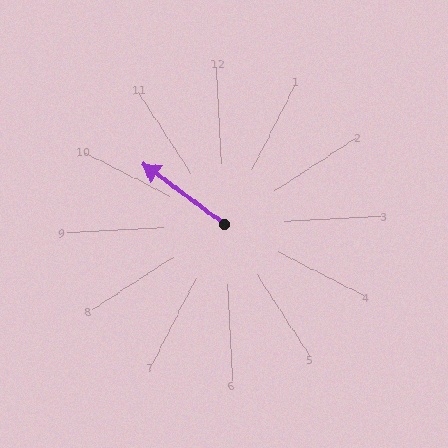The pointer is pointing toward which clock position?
Roughly 10 o'clock.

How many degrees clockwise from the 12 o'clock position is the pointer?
Approximately 309 degrees.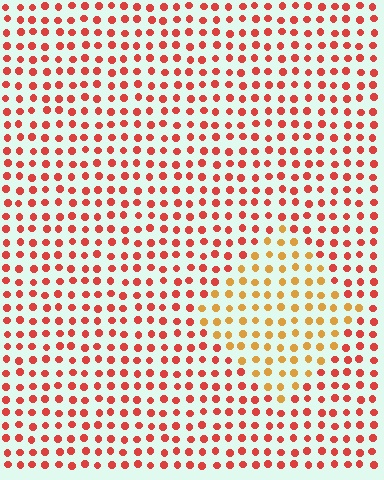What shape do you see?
I see a diamond.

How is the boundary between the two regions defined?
The boundary is defined purely by a slight shift in hue (about 36 degrees). Spacing, size, and orientation are identical on both sides.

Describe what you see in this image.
The image is filled with small red elements in a uniform arrangement. A diamond-shaped region is visible where the elements are tinted to a slightly different hue, forming a subtle color boundary.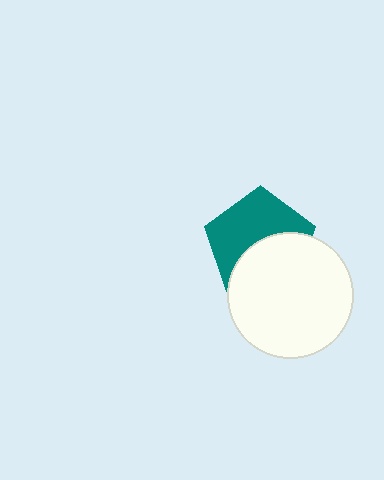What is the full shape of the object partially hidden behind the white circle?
The partially hidden object is a teal pentagon.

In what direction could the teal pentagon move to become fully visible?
The teal pentagon could move up. That would shift it out from behind the white circle entirely.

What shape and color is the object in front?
The object in front is a white circle.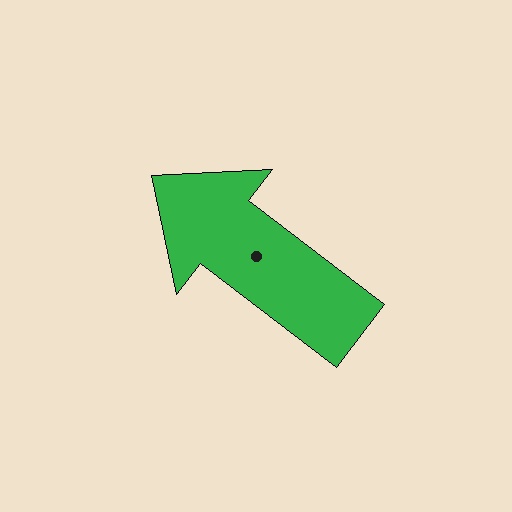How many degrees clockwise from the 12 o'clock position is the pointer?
Approximately 307 degrees.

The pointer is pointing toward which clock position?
Roughly 10 o'clock.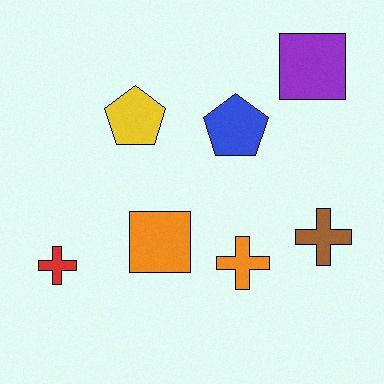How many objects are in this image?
There are 7 objects.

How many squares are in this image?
There are 2 squares.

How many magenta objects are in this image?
There are no magenta objects.